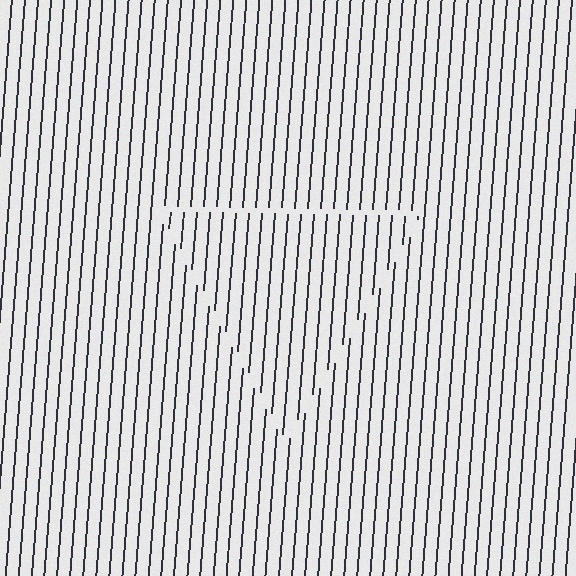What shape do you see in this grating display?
An illusory triangle. The interior of the shape contains the same grating, shifted by half a period — the contour is defined by the phase discontinuity where line-ends from the inner and outer gratings abut.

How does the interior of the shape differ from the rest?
The interior of the shape contains the same grating, shifted by half a period — the contour is defined by the phase discontinuity where line-ends from the inner and outer gratings abut.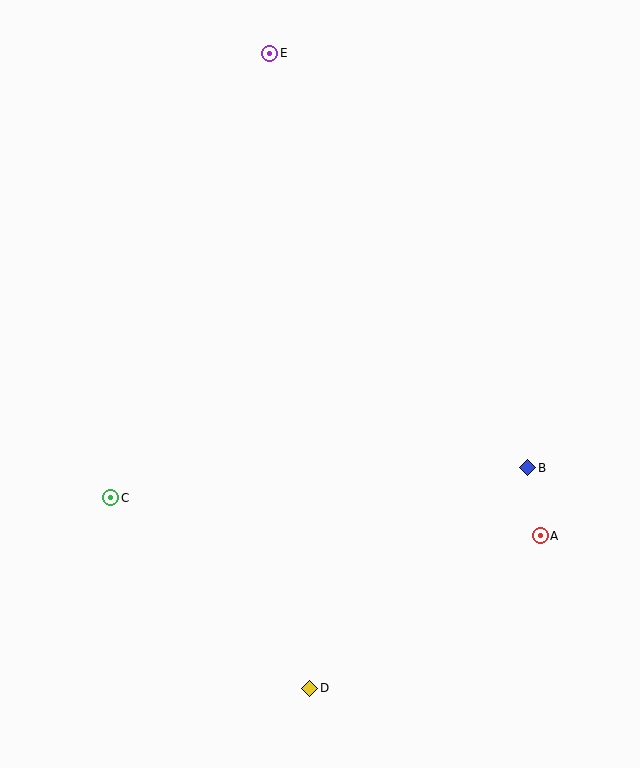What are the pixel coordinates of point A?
Point A is at (540, 536).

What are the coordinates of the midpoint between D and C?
The midpoint between D and C is at (210, 593).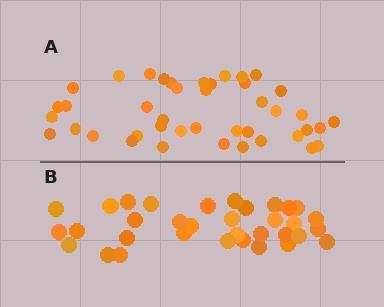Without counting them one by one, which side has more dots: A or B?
Region A (the top region) has more dots.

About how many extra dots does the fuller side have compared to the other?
Region A has roughly 8 or so more dots than region B.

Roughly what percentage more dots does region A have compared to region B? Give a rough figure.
About 25% more.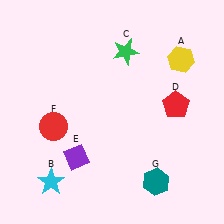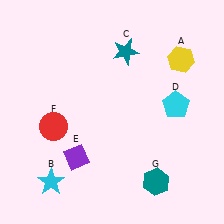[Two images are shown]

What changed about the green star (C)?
In Image 1, C is green. In Image 2, it changed to teal.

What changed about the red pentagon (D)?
In Image 1, D is red. In Image 2, it changed to cyan.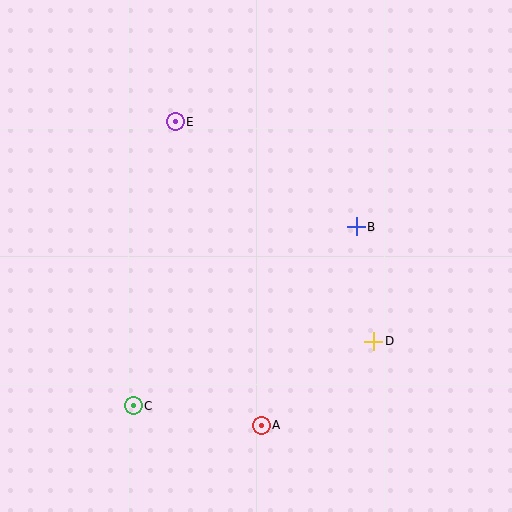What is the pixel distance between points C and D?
The distance between C and D is 249 pixels.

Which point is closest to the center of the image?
Point B at (356, 227) is closest to the center.